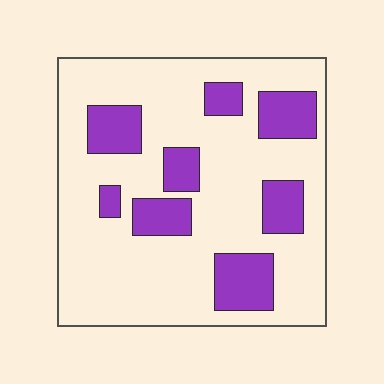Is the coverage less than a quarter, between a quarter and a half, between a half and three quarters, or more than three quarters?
Less than a quarter.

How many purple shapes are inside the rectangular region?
8.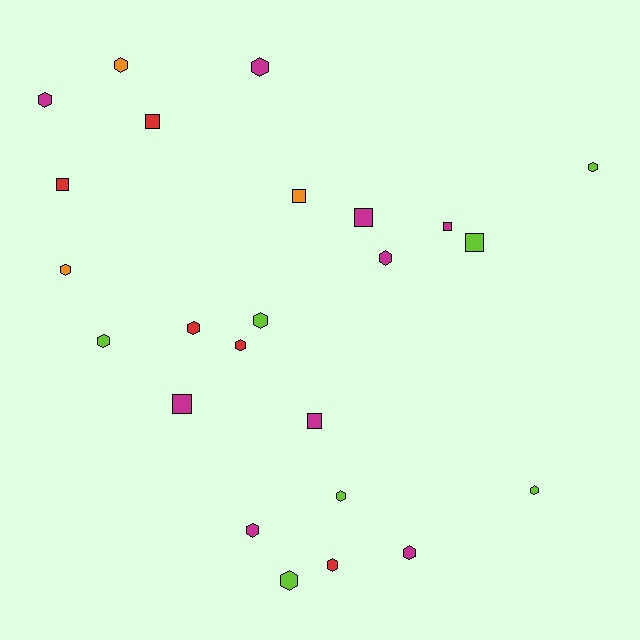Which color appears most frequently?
Magenta, with 9 objects.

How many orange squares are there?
There is 1 orange square.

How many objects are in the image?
There are 24 objects.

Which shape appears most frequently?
Hexagon, with 16 objects.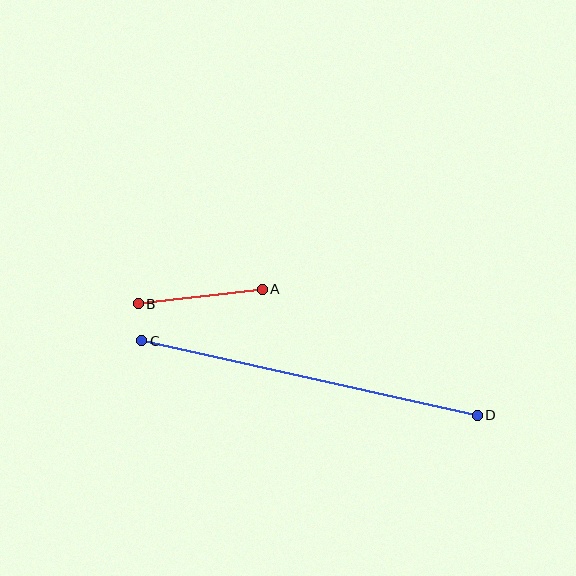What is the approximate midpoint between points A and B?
The midpoint is at approximately (200, 297) pixels.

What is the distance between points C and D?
The distance is approximately 344 pixels.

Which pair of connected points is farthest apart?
Points C and D are farthest apart.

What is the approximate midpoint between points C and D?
The midpoint is at approximately (309, 378) pixels.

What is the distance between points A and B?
The distance is approximately 125 pixels.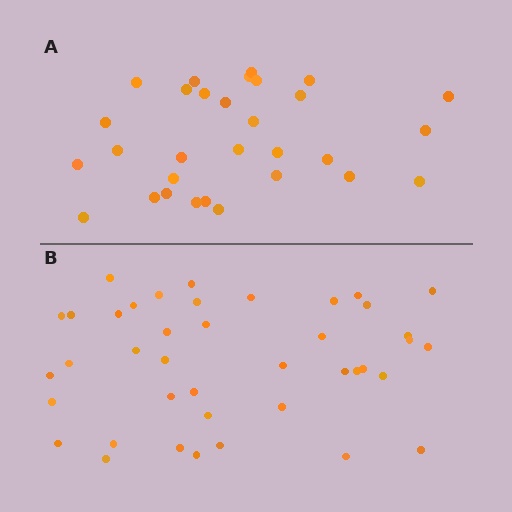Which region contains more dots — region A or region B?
Region B (the bottom region) has more dots.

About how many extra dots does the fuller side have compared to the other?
Region B has roughly 12 or so more dots than region A.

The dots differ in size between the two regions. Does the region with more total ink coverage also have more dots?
No. Region A has more total ink coverage because its dots are larger, but region B actually contains more individual dots. Total area can be misleading — the number of items is what matters here.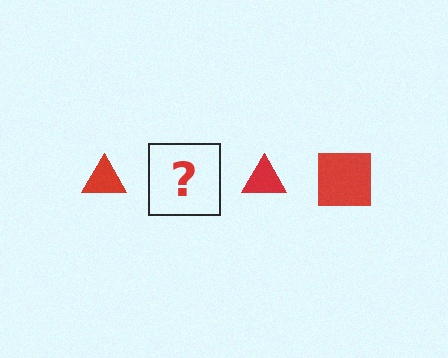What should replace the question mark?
The question mark should be replaced with a red square.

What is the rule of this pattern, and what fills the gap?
The rule is that the pattern cycles through triangle, square shapes in red. The gap should be filled with a red square.